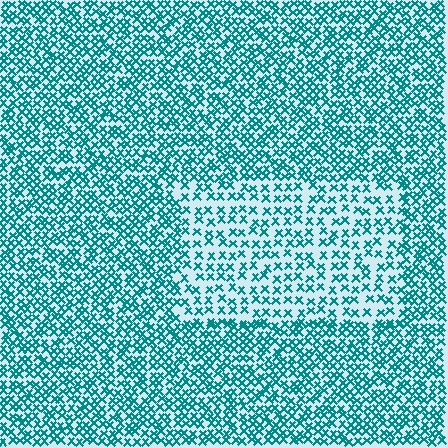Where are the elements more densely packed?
The elements are more densely packed outside the rectangle boundary.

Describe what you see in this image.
The image contains small teal elements arranged at two different densities. A rectangle-shaped region is visible where the elements are less densely packed than the surrounding area.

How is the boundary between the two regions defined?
The boundary is defined by a change in element density (approximately 1.9x ratio). All elements are the same color, size, and shape.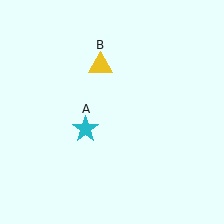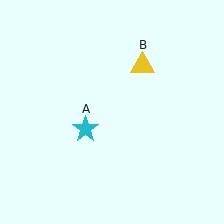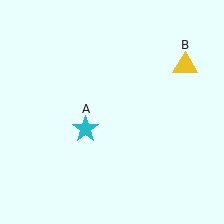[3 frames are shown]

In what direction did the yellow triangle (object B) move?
The yellow triangle (object B) moved right.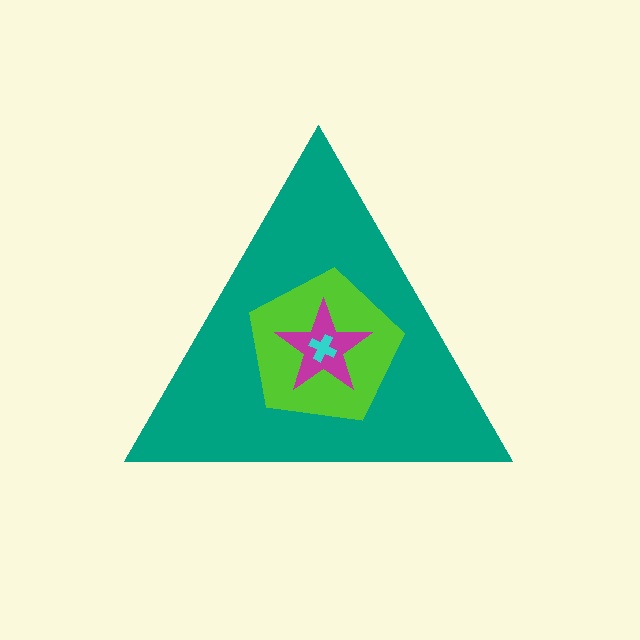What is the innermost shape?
The cyan cross.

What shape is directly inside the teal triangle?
The lime pentagon.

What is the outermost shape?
The teal triangle.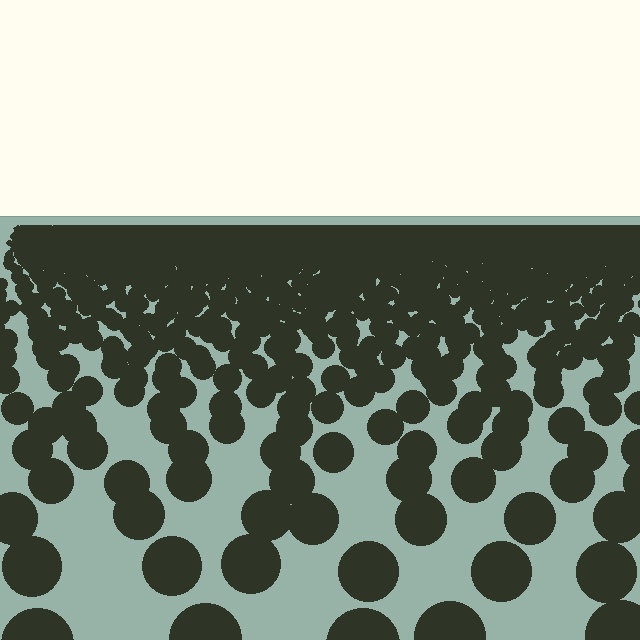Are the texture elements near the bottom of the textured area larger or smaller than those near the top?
Larger. Near the bottom, elements are closer to the viewer and appear at a bigger on-screen size.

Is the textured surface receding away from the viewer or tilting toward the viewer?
The surface is receding away from the viewer. Texture elements get smaller and denser toward the top.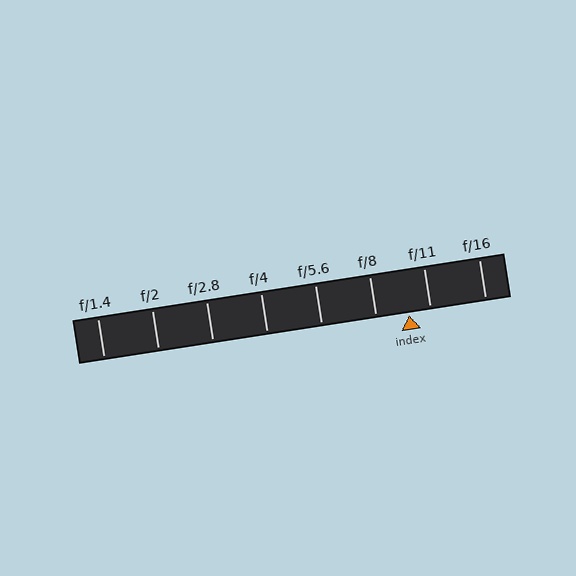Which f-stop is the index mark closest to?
The index mark is closest to f/11.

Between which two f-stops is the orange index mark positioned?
The index mark is between f/8 and f/11.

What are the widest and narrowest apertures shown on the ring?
The widest aperture shown is f/1.4 and the narrowest is f/16.